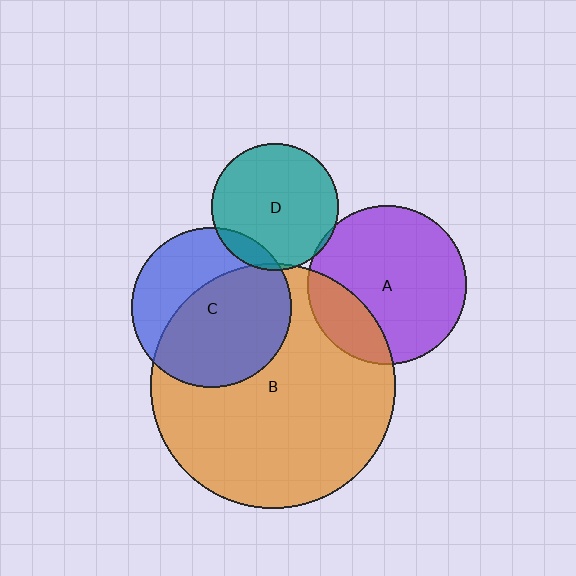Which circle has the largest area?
Circle B (orange).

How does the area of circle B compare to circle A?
Approximately 2.4 times.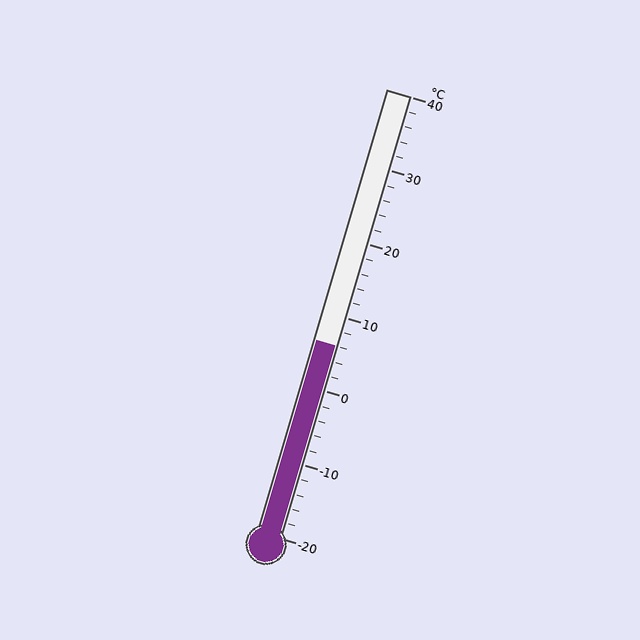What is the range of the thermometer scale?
The thermometer scale ranges from -20°C to 40°C.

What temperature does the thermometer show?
The thermometer shows approximately 6°C.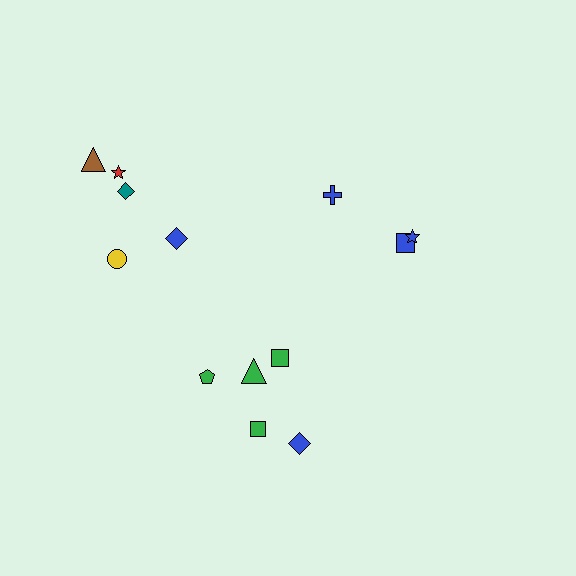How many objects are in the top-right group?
There are 3 objects.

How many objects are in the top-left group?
There are 5 objects.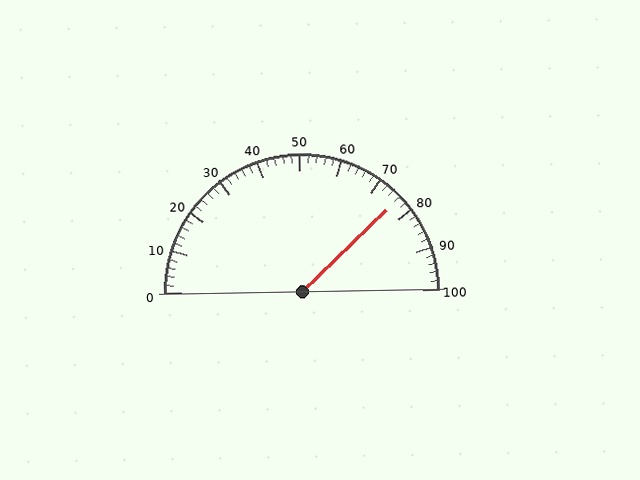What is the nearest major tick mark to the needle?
The nearest major tick mark is 80.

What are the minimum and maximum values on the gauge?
The gauge ranges from 0 to 100.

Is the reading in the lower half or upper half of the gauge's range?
The reading is in the upper half of the range (0 to 100).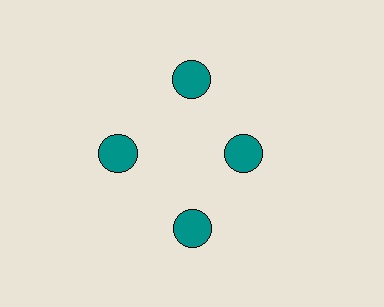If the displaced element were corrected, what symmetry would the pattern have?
It would have 4-fold rotational symmetry — the pattern would map onto itself every 90 degrees.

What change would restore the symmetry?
The symmetry would be restored by moving it outward, back onto the ring so that all 4 circles sit at equal angles and equal distance from the center.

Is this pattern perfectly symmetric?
No. The 4 teal circles are arranged in a ring, but one element near the 3 o'clock position is pulled inward toward the center, breaking the 4-fold rotational symmetry.